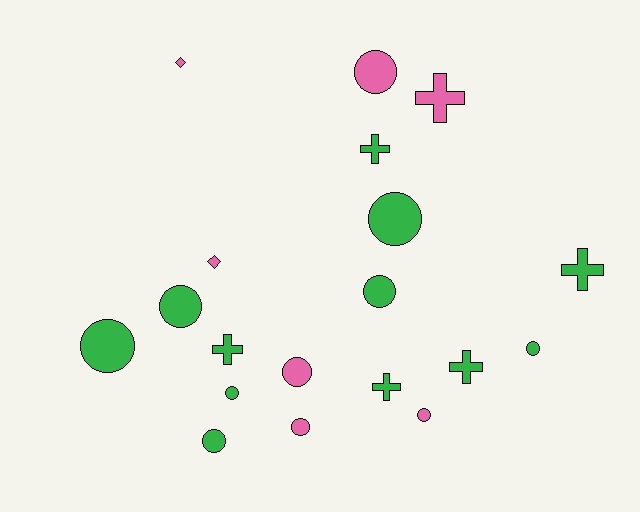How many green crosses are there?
There are 5 green crosses.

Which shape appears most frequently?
Circle, with 11 objects.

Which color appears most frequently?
Green, with 12 objects.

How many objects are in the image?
There are 19 objects.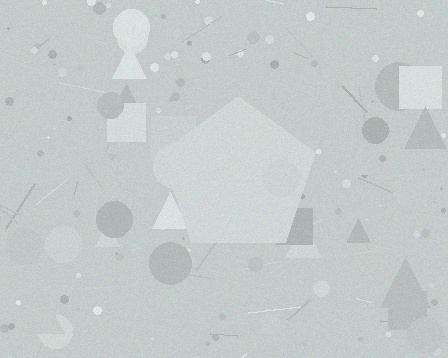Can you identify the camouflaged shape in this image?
The camouflaged shape is a pentagon.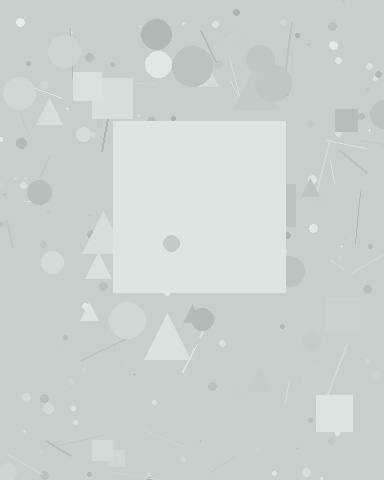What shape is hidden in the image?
A square is hidden in the image.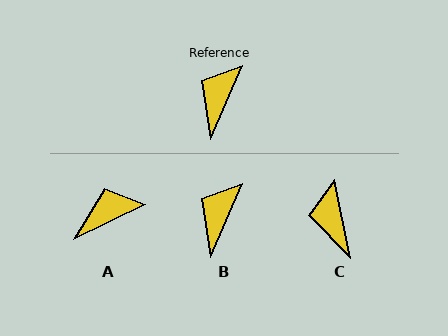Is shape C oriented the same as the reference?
No, it is off by about 35 degrees.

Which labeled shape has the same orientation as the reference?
B.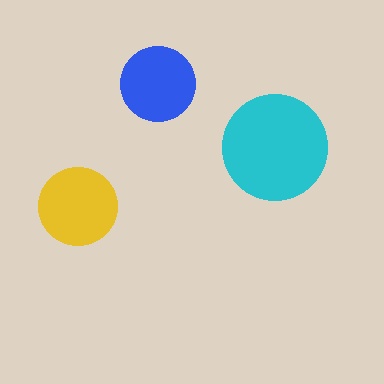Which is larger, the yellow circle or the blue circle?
The yellow one.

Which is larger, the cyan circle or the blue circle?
The cyan one.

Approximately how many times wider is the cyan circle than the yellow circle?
About 1.5 times wider.